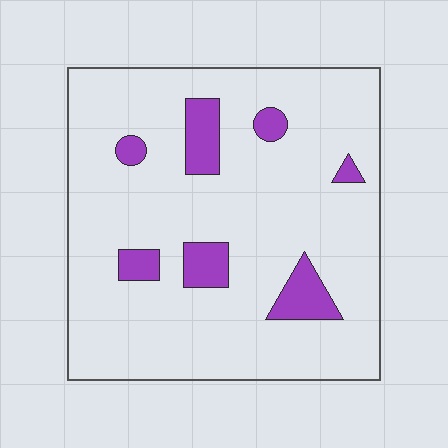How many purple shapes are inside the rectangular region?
7.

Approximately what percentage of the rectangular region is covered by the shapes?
Approximately 10%.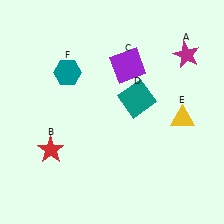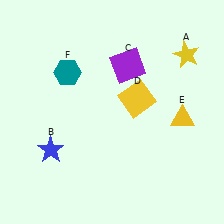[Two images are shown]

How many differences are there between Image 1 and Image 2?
There are 3 differences between the two images.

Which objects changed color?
A changed from magenta to yellow. B changed from red to blue. D changed from teal to yellow.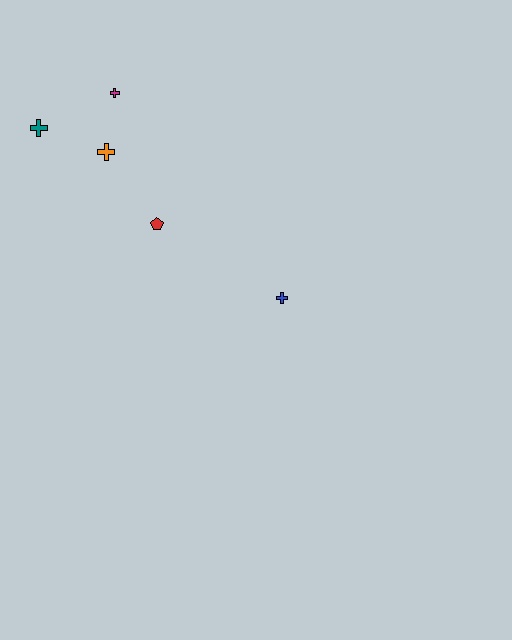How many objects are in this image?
There are 5 objects.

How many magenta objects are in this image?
There is 1 magenta object.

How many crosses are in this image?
There are 4 crosses.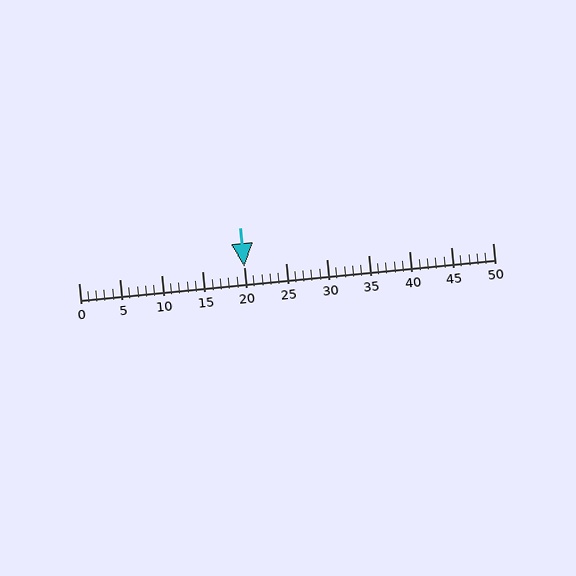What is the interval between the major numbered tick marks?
The major tick marks are spaced 5 units apart.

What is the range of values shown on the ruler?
The ruler shows values from 0 to 50.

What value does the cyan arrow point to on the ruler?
The cyan arrow points to approximately 20.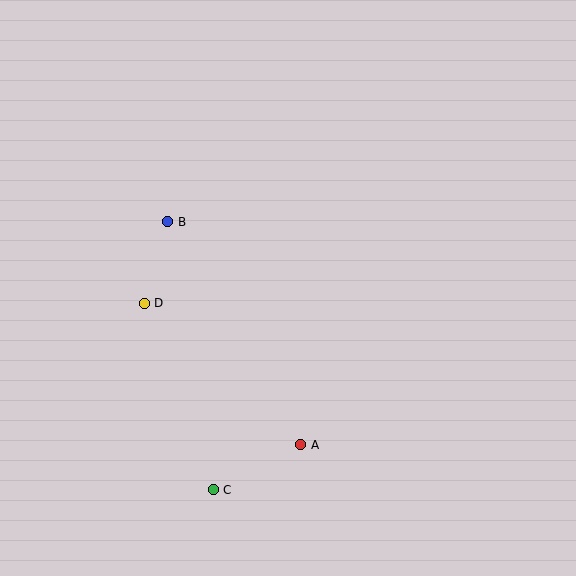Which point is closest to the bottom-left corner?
Point C is closest to the bottom-left corner.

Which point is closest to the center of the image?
Point B at (168, 222) is closest to the center.